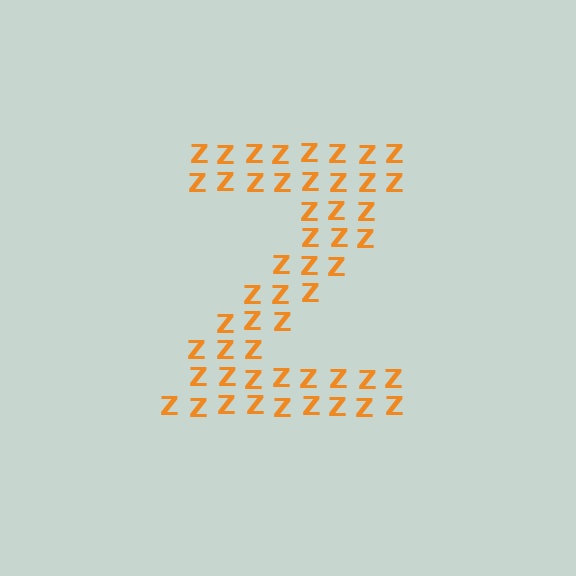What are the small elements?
The small elements are letter Z's.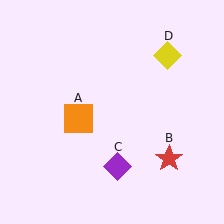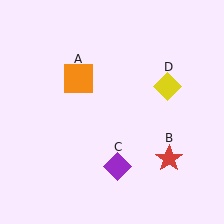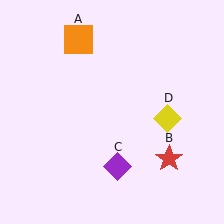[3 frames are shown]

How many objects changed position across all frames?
2 objects changed position: orange square (object A), yellow diamond (object D).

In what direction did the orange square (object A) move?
The orange square (object A) moved up.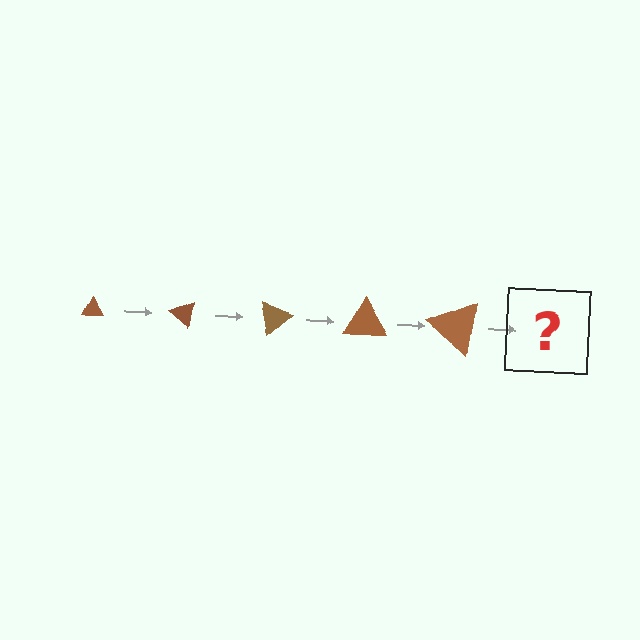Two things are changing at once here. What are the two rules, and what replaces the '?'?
The two rules are that the triangle grows larger each step and it rotates 40 degrees each step. The '?' should be a triangle, larger than the previous one and rotated 200 degrees from the start.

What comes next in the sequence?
The next element should be a triangle, larger than the previous one and rotated 200 degrees from the start.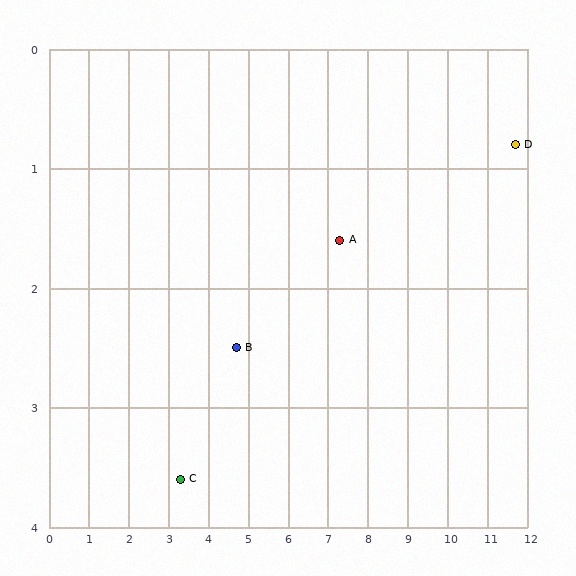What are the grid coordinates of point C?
Point C is at approximately (3.3, 3.6).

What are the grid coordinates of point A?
Point A is at approximately (7.3, 1.6).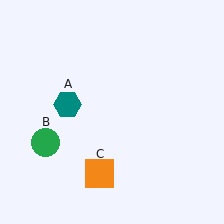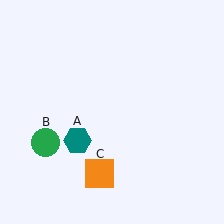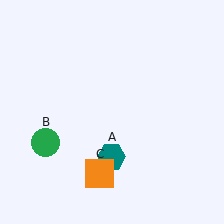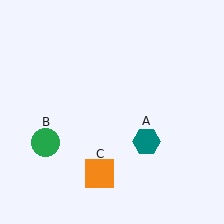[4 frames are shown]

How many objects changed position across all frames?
1 object changed position: teal hexagon (object A).